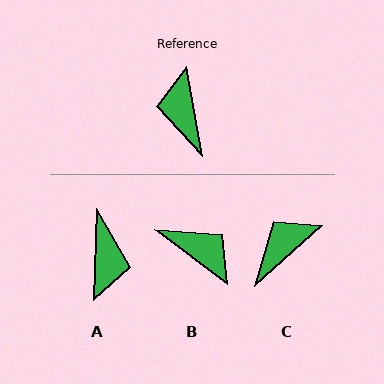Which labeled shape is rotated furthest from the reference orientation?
A, about 168 degrees away.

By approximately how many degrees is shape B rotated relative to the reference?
Approximately 137 degrees clockwise.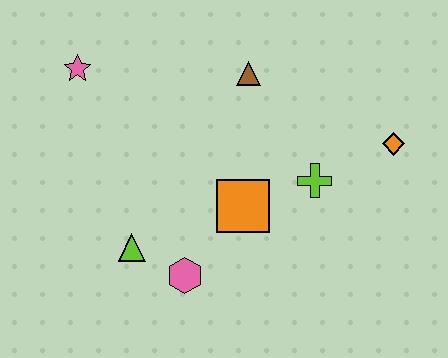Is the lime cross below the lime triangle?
No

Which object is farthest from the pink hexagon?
The orange diamond is farthest from the pink hexagon.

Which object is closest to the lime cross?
The orange square is closest to the lime cross.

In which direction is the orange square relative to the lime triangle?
The orange square is to the right of the lime triangle.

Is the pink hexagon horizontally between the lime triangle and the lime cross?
Yes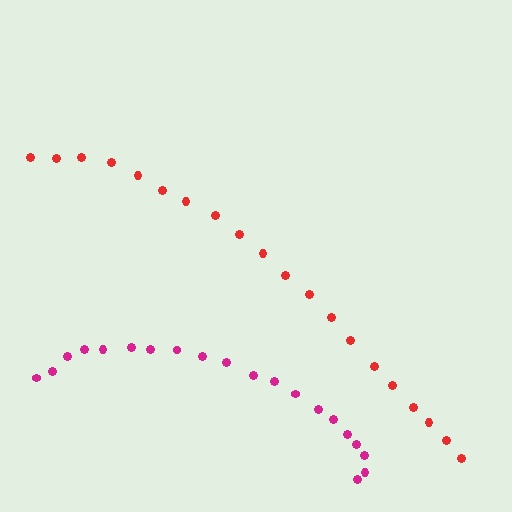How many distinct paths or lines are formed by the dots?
There are 2 distinct paths.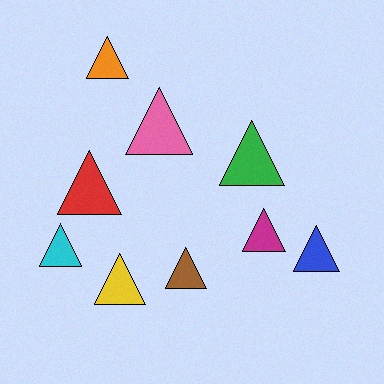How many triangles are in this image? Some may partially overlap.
There are 9 triangles.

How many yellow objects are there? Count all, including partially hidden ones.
There is 1 yellow object.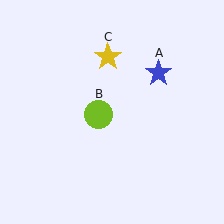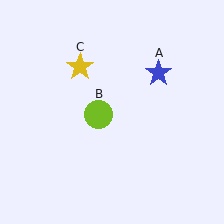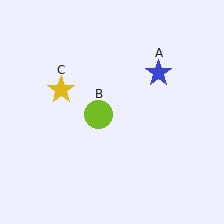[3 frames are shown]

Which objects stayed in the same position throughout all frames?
Blue star (object A) and lime circle (object B) remained stationary.